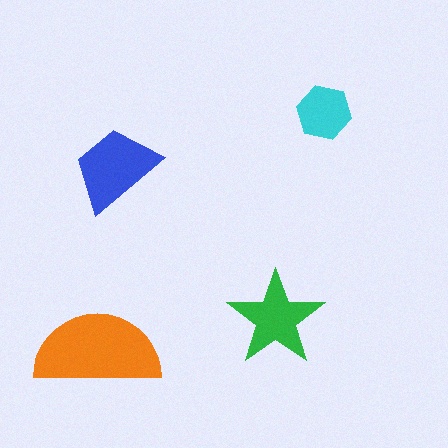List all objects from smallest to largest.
The cyan hexagon, the green star, the blue trapezoid, the orange semicircle.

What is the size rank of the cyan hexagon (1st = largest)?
4th.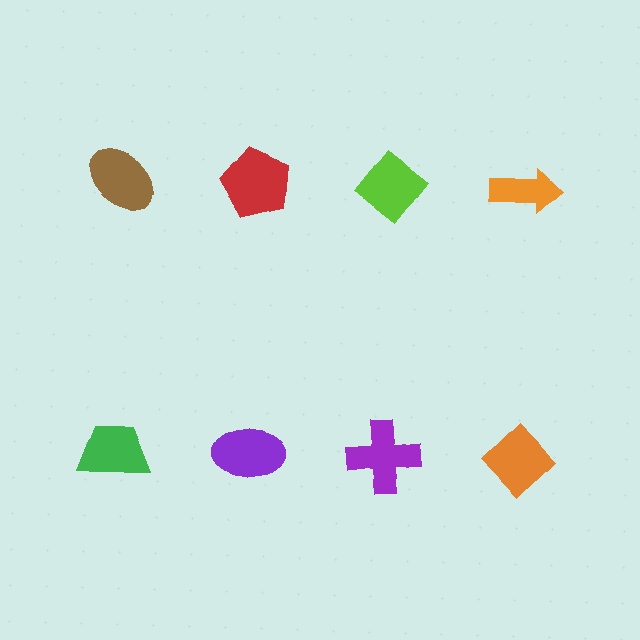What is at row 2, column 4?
An orange diamond.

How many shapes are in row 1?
4 shapes.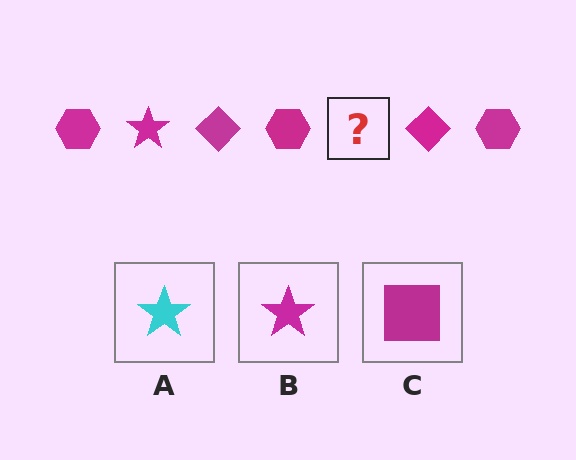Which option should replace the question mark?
Option B.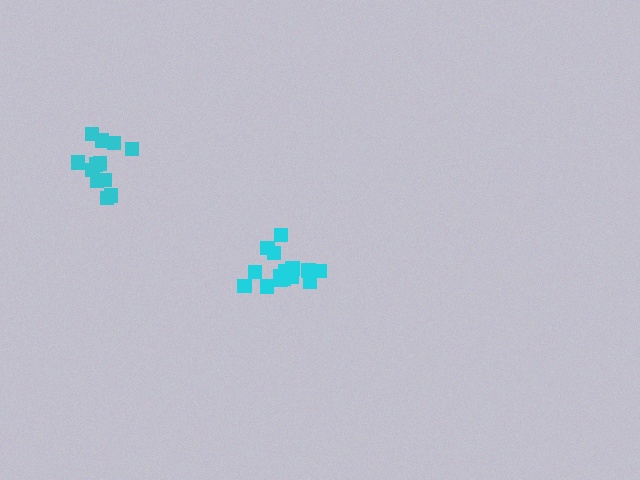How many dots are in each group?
Group 1: 15 dots, Group 2: 12 dots (27 total).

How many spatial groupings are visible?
There are 2 spatial groupings.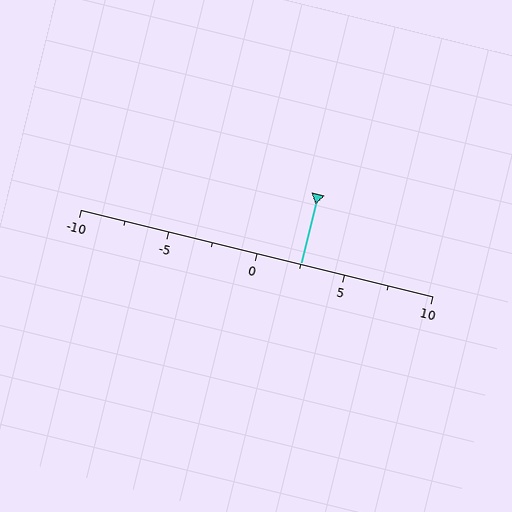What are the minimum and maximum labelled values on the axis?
The axis runs from -10 to 10.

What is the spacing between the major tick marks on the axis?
The major ticks are spaced 5 apart.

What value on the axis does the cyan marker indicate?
The marker indicates approximately 2.5.